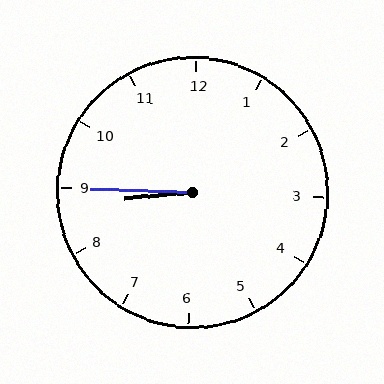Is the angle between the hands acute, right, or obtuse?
It is acute.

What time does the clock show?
8:45.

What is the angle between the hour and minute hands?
Approximately 8 degrees.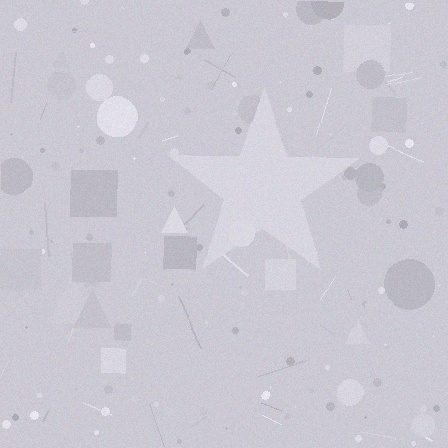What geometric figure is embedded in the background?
A star is embedded in the background.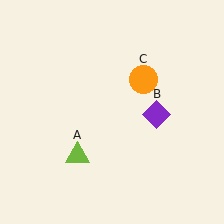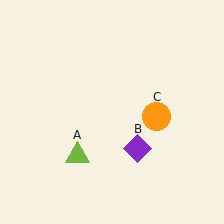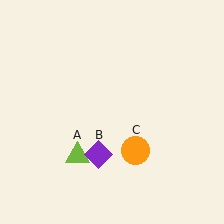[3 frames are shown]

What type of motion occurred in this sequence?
The purple diamond (object B), orange circle (object C) rotated clockwise around the center of the scene.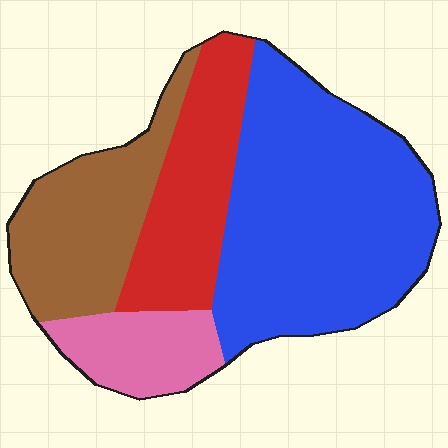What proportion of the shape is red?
Red covers about 20% of the shape.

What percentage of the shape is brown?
Brown takes up about one fifth (1/5) of the shape.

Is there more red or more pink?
Red.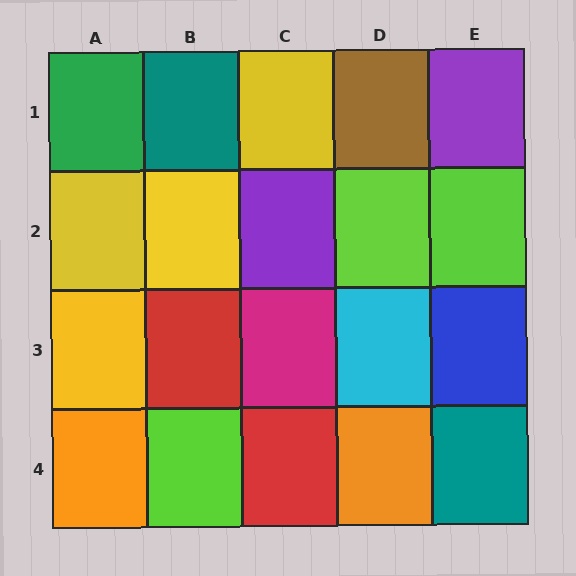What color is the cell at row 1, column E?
Purple.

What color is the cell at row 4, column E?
Teal.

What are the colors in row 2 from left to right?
Yellow, yellow, purple, lime, lime.